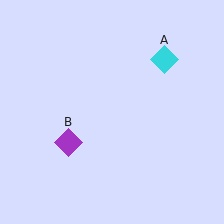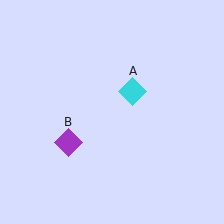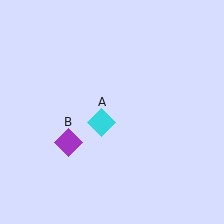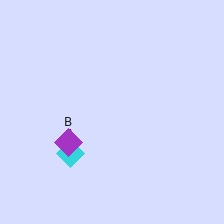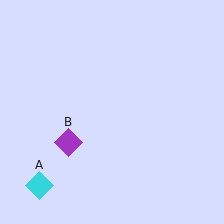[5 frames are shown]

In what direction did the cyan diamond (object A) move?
The cyan diamond (object A) moved down and to the left.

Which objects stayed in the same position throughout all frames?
Purple diamond (object B) remained stationary.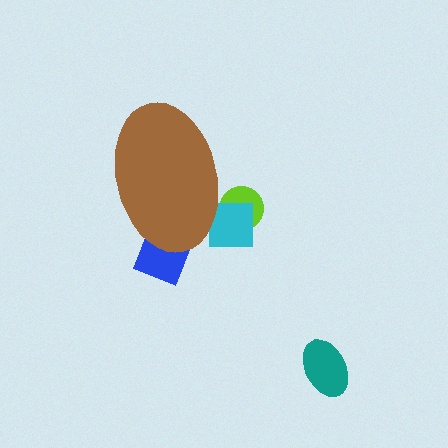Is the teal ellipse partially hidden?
No, the teal ellipse is fully visible.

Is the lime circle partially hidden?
Yes, the lime circle is partially hidden behind the brown ellipse.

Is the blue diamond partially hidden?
Yes, the blue diamond is partially hidden behind the brown ellipse.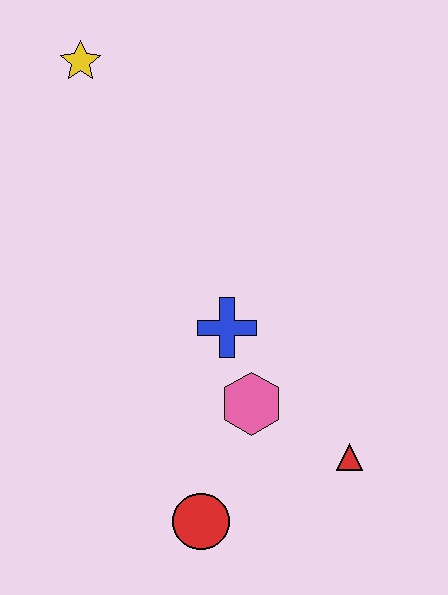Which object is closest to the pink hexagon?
The blue cross is closest to the pink hexagon.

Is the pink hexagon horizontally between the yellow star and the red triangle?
Yes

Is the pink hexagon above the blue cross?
No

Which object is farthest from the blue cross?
The yellow star is farthest from the blue cross.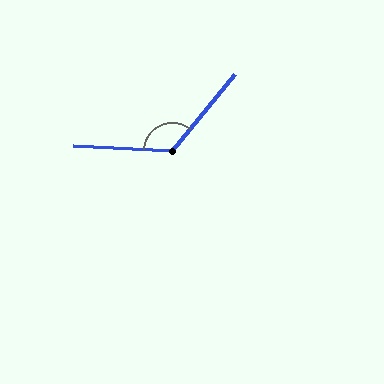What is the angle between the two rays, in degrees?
Approximately 127 degrees.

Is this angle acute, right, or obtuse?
It is obtuse.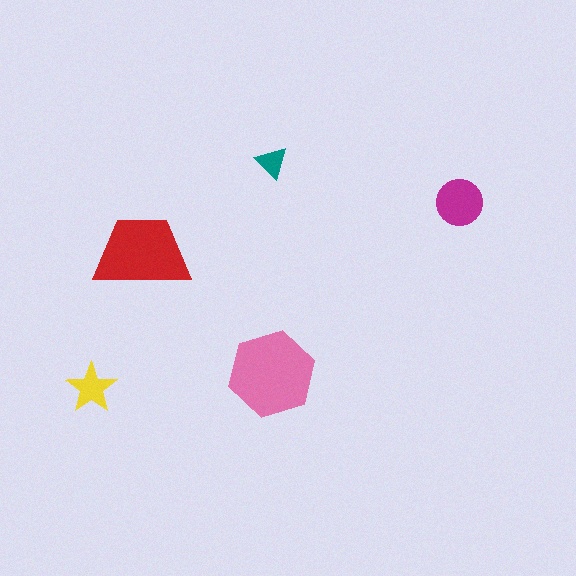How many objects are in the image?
There are 5 objects in the image.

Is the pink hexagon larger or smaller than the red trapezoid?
Larger.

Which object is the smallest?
The teal triangle.